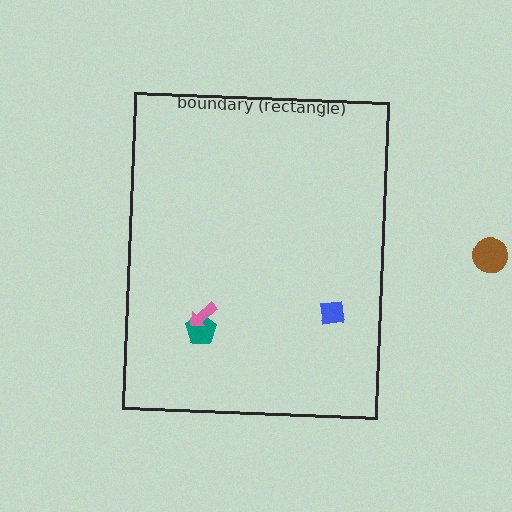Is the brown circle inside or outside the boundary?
Outside.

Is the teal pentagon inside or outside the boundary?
Inside.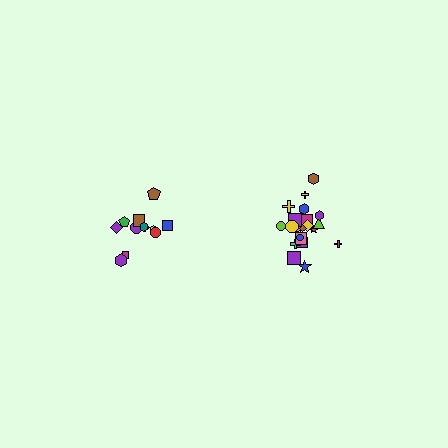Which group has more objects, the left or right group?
The right group.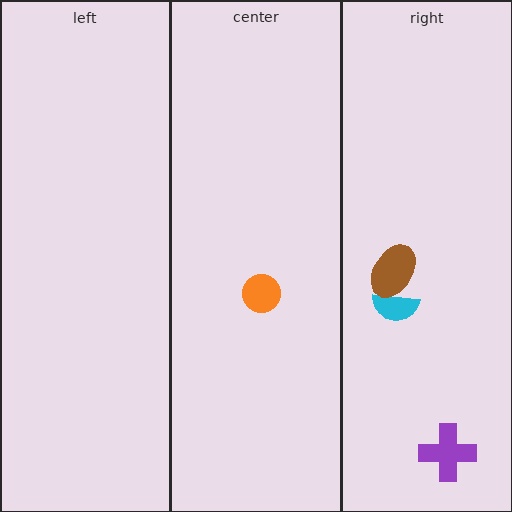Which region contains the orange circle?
The center region.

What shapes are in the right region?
The cyan semicircle, the purple cross, the brown ellipse.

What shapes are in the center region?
The orange circle.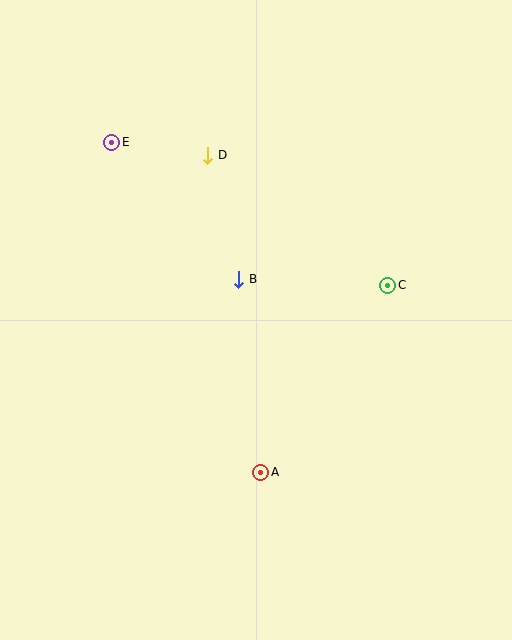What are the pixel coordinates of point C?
Point C is at (388, 285).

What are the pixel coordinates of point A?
Point A is at (261, 472).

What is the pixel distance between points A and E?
The distance between A and E is 362 pixels.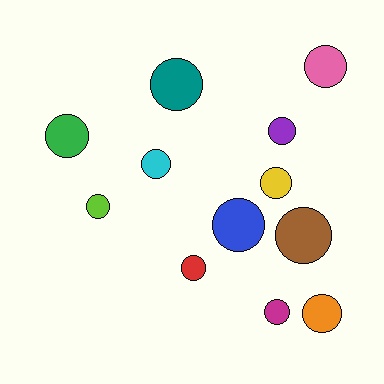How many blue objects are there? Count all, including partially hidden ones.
There is 1 blue object.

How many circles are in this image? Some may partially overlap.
There are 12 circles.